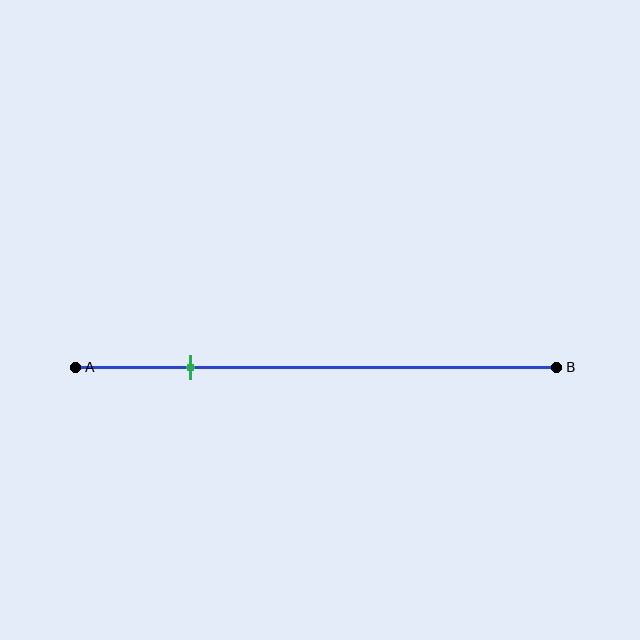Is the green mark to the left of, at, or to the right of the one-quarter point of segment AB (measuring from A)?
The green mark is approximately at the one-quarter point of segment AB.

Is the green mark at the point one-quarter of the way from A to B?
Yes, the mark is approximately at the one-quarter point.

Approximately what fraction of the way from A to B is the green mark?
The green mark is approximately 25% of the way from A to B.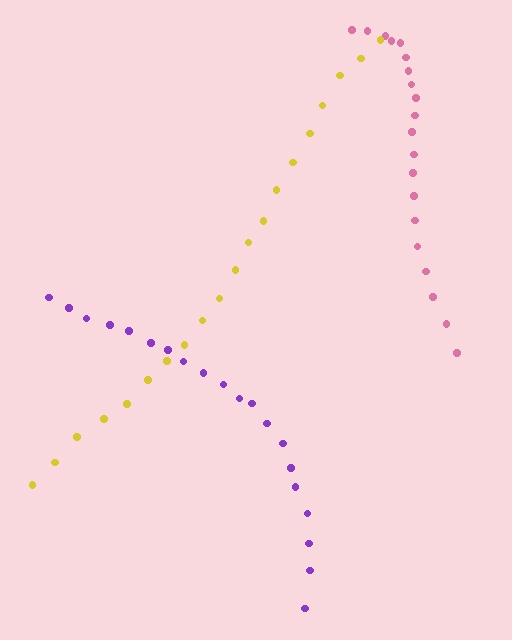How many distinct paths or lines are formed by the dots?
There are 3 distinct paths.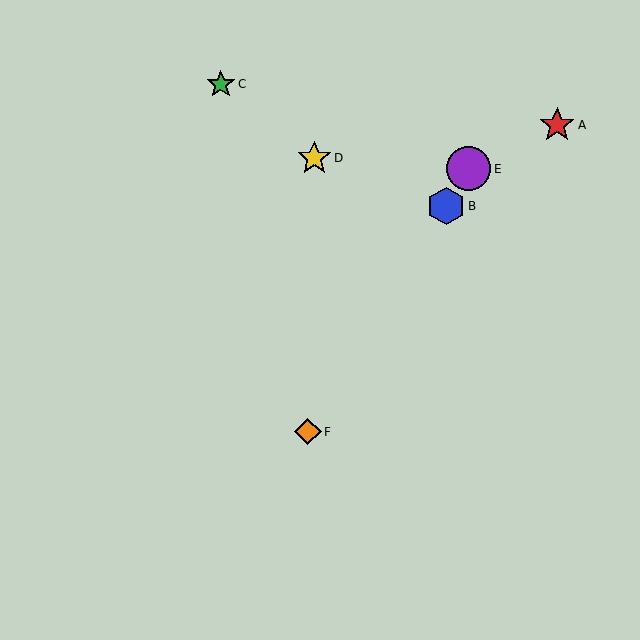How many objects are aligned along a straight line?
3 objects (B, E, F) are aligned along a straight line.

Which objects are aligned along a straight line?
Objects B, E, F are aligned along a straight line.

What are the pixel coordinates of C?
Object C is at (221, 84).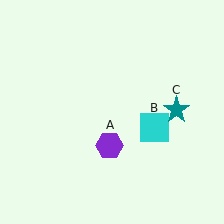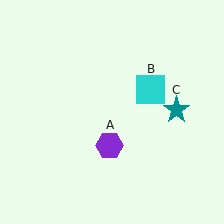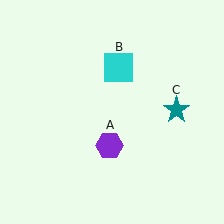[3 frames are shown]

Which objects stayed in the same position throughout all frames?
Purple hexagon (object A) and teal star (object C) remained stationary.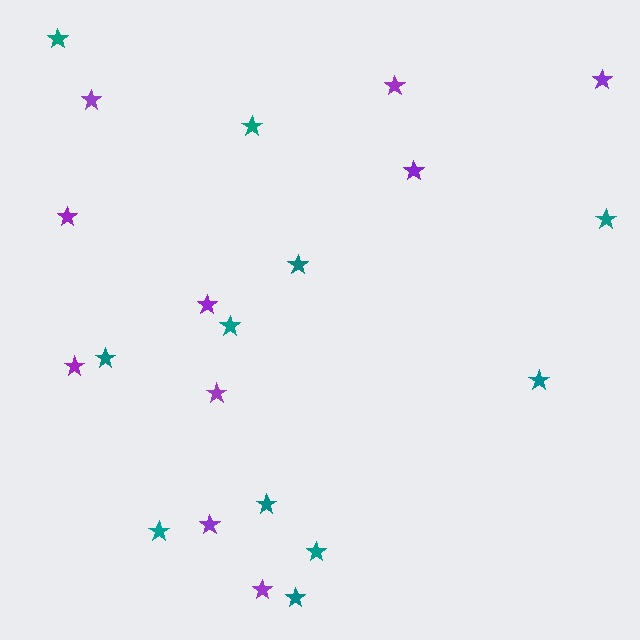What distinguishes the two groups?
There are 2 groups: one group of teal stars (11) and one group of purple stars (10).